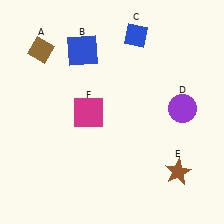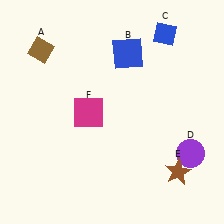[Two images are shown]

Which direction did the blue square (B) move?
The blue square (B) moved right.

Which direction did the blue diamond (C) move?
The blue diamond (C) moved right.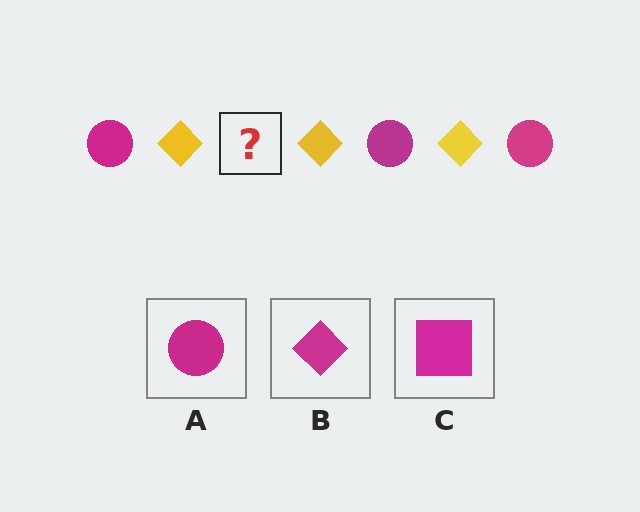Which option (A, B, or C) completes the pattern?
A.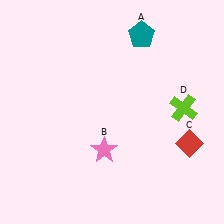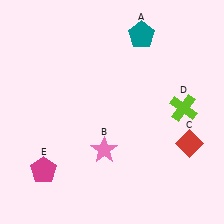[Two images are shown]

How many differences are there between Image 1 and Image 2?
There is 1 difference between the two images.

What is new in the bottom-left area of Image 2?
A magenta pentagon (E) was added in the bottom-left area of Image 2.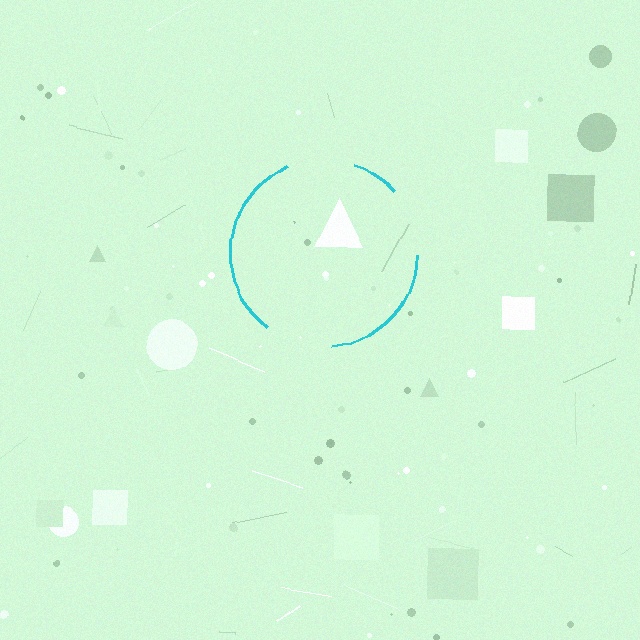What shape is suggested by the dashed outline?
The dashed outline suggests a circle.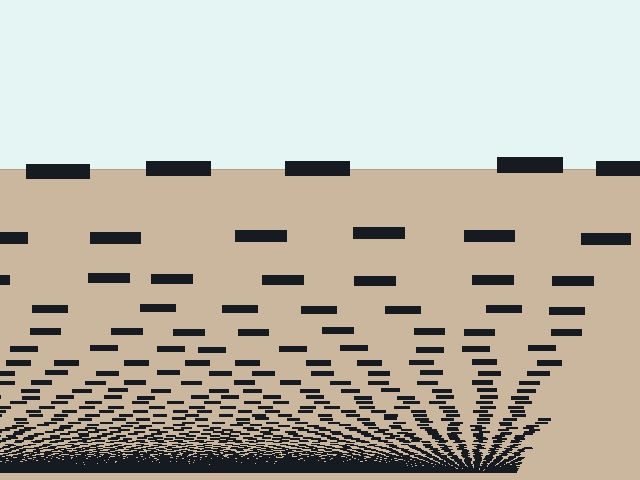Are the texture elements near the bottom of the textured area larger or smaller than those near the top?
Smaller. The gradient is inverted — elements near the bottom are smaller and denser.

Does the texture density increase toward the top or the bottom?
Density increases toward the bottom.